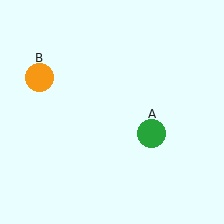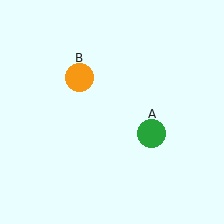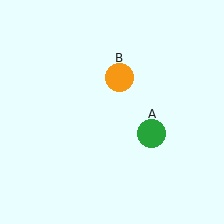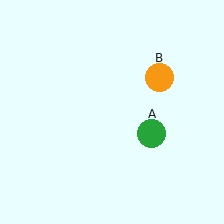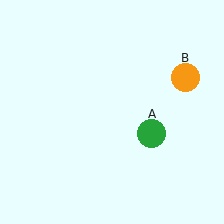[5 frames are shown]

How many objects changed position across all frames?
1 object changed position: orange circle (object B).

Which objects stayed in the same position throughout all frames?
Green circle (object A) remained stationary.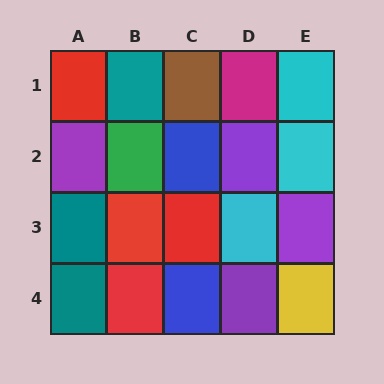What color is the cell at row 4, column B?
Red.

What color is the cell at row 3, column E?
Purple.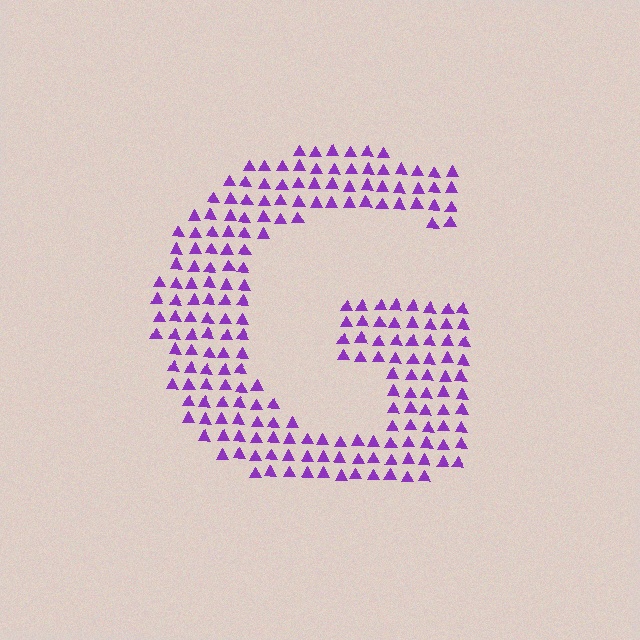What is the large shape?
The large shape is the letter G.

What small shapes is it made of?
It is made of small triangles.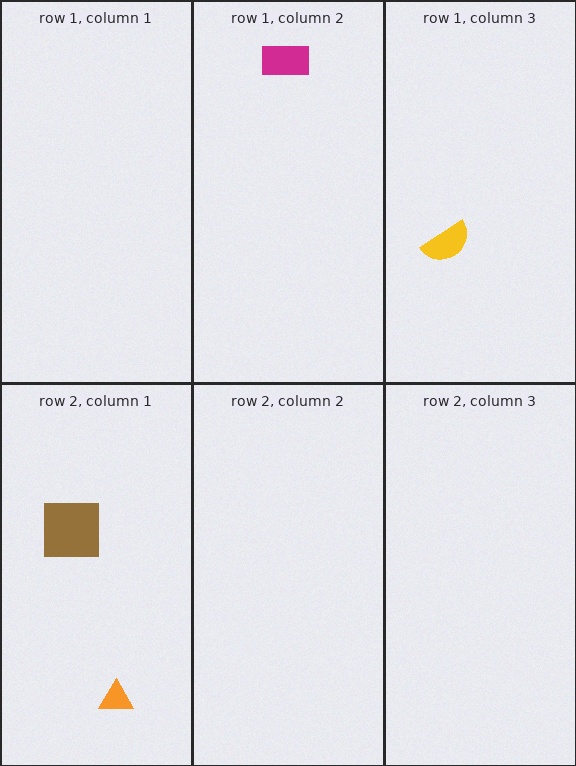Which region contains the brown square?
The row 2, column 1 region.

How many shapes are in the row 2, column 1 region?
2.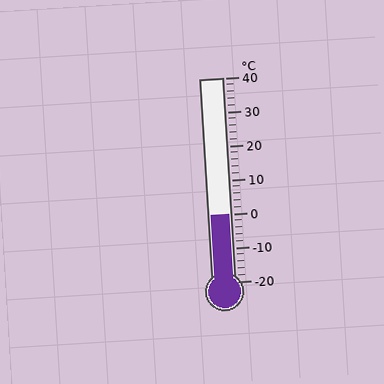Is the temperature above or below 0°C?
The temperature is at 0°C.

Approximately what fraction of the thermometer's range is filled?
The thermometer is filled to approximately 35% of its range.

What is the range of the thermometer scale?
The thermometer scale ranges from -20°C to 40°C.